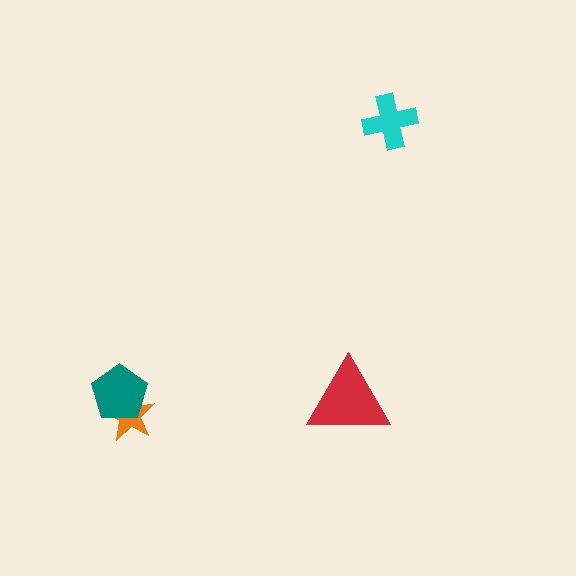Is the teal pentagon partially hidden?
No, no other shape covers it.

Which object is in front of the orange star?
The teal pentagon is in front of the orange star.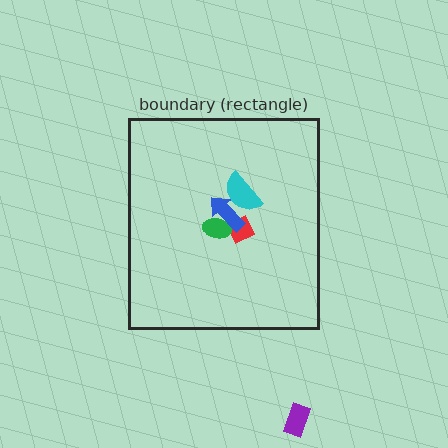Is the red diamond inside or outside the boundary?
Inside.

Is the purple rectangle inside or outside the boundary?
Outside.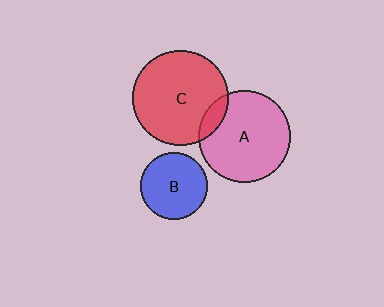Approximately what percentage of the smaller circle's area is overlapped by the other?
Approximately 10%.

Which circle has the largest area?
Circle C (red).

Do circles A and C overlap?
Yes.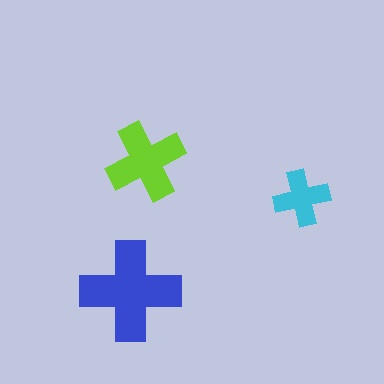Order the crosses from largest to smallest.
the blue one, the lime one, the cyan one.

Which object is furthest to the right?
The cyan cross is rightmost.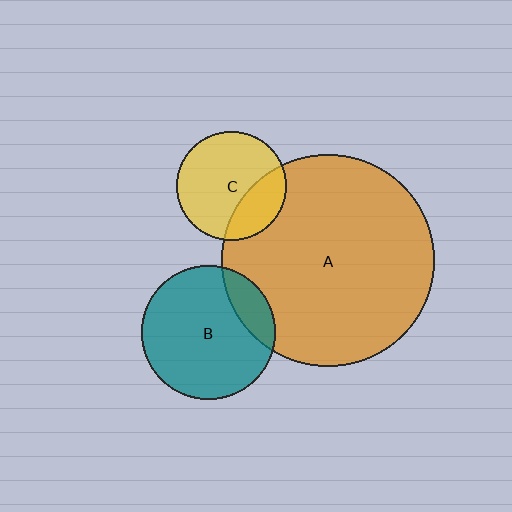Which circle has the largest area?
Circle A (orange).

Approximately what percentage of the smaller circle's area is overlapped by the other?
Approximately 30%.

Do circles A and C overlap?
Yes.